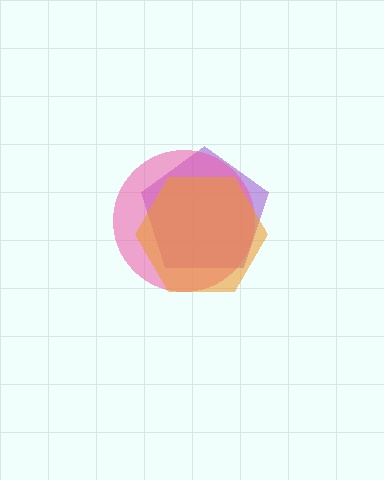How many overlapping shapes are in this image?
There are 3 overlapping shapes in the image.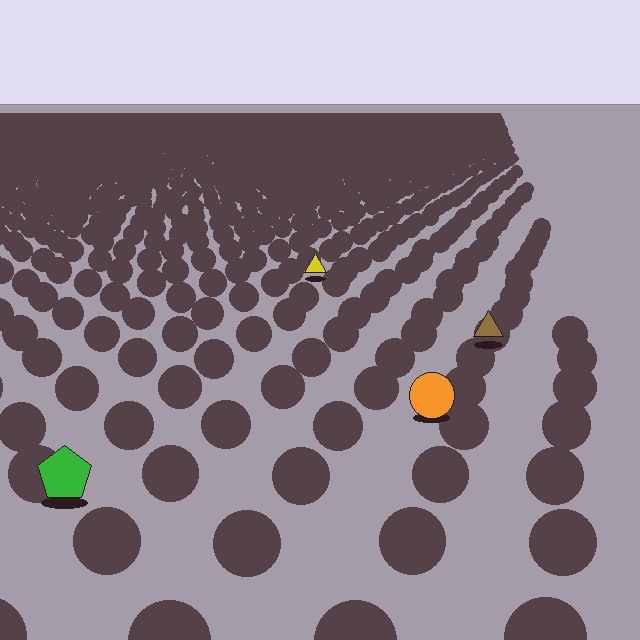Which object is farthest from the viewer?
The yellow triangle is farthest from the viewer. It appears smaller and the ground texture around it is denser.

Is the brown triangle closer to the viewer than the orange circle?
No. The orange circle is closer — you can tell from the texture gradient: the ground texture is coarser near it.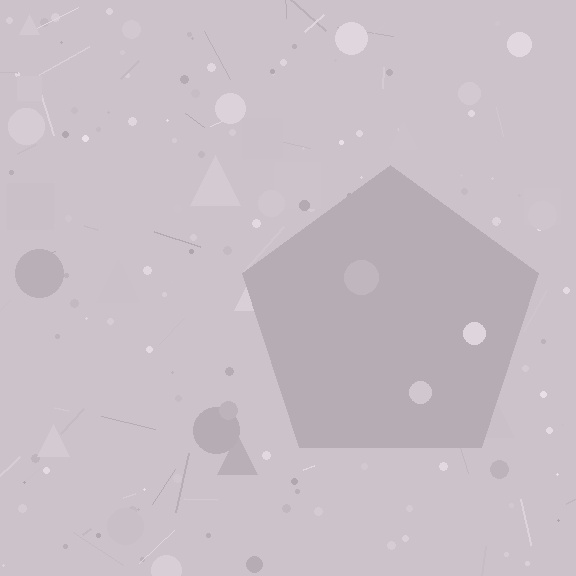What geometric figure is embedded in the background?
A pentagon is embedded in the background.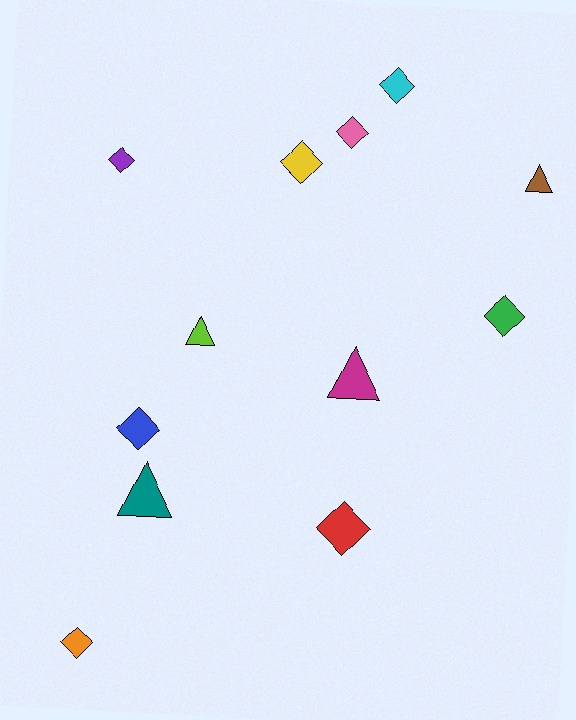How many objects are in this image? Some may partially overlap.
There are 12 objects.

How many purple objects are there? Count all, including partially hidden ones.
There is 1 purple object.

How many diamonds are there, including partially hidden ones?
There are 8 diamonds.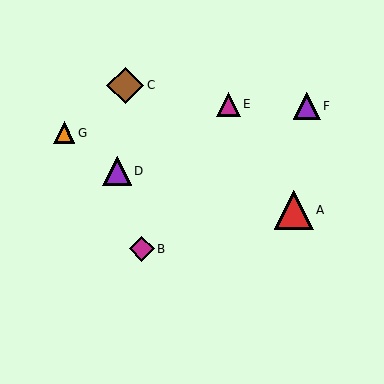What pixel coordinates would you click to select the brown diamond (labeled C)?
Click at (125, 85) to select the brown diamond C.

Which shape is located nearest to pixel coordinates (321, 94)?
The purple triangle (labeled F) at (307, 106) is nearest to that location.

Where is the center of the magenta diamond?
The center of the magenta diamond is at (142, 249).